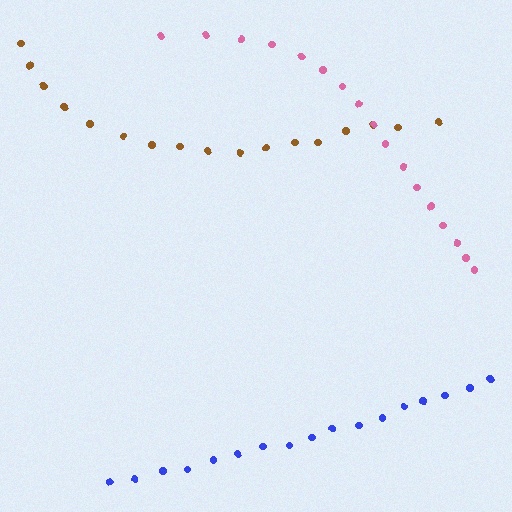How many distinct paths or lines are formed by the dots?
There are 3 distinct paths.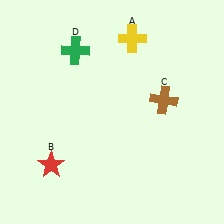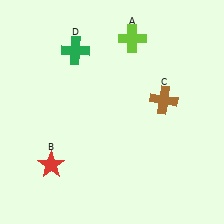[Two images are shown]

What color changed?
The cross (A) changed from yellow in Image 1 to lime in Image 2.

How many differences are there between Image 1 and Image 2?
There is 1 difference between the two images.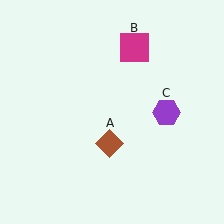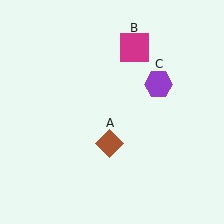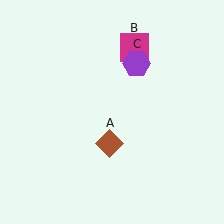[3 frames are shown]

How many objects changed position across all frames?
1 object changed position: purple hexagon (object C).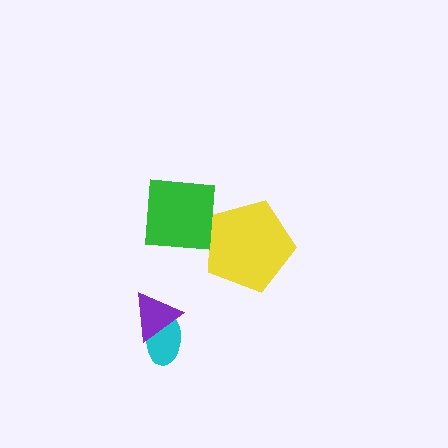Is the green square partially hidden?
No, no other shape covers it.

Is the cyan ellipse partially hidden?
Yes, it is partially covered by another shape.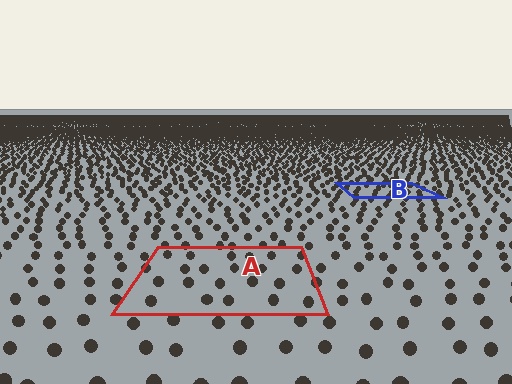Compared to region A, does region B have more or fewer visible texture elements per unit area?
Region B has more texture elements per unit area — they are packed more densely because it is farther away.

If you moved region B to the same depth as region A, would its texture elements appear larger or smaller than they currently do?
They would appear larger. At a closer depth, the same texture elements are projected at a bigger on-screen size.